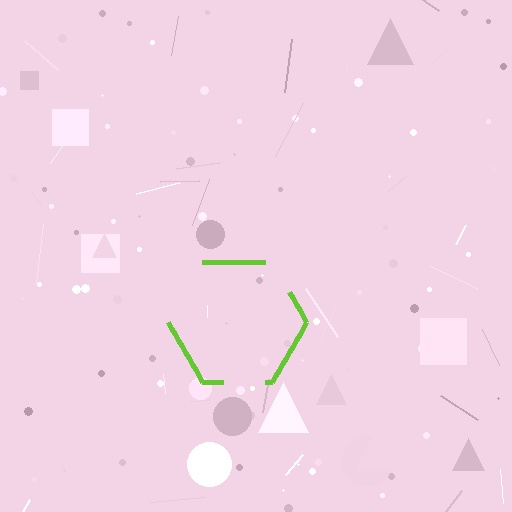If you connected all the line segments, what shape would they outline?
They would outline a hexagon.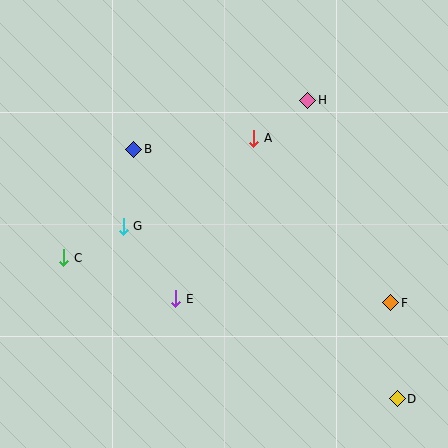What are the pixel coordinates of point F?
Point F is at (391, 303).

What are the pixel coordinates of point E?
Point E is at (176, 299).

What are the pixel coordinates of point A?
Point A is at (254, 138).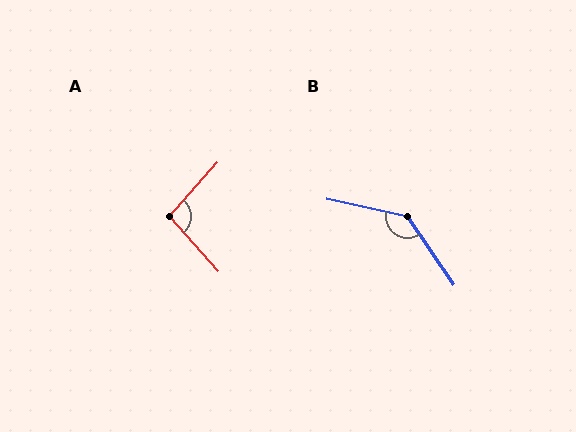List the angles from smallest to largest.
A (97°), B (136°).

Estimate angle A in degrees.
Approximately 97 degrees.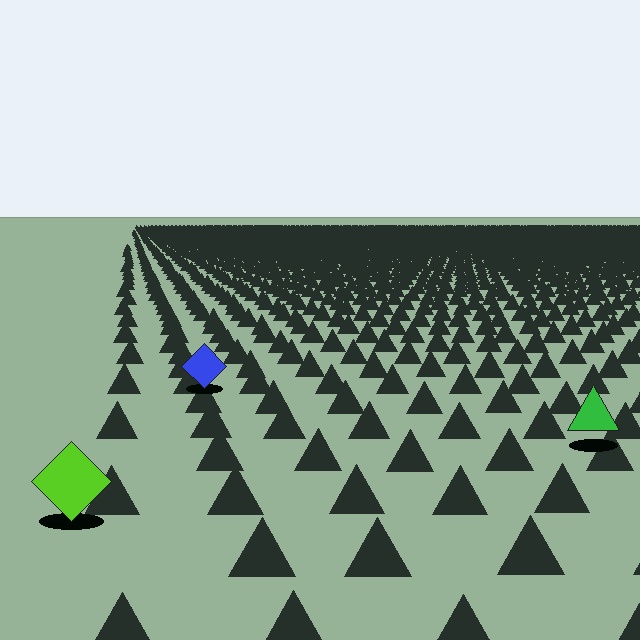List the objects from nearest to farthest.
From nearest to farthest: the lime diamond, the green triangle, the blue diamond.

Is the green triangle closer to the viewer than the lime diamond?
No. The lime diamond is closer — you can tell from the texture gradient: the ground texture is coarser near it.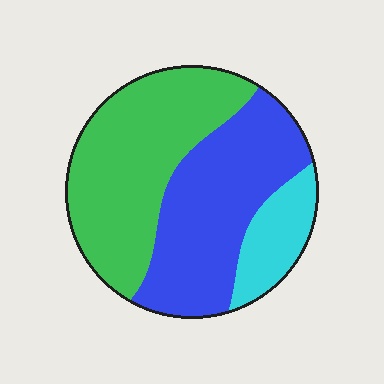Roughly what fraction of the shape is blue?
Blue covers about 40% of the shape.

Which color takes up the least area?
Cyan, at roughly 15%.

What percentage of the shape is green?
Green covers 45% of the shape.